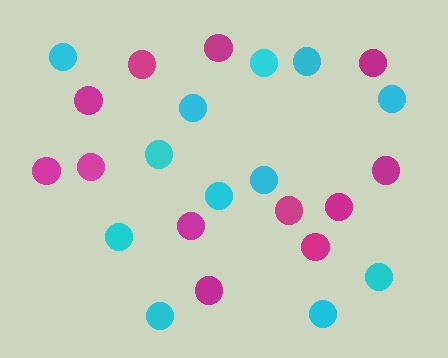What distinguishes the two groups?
There are 2 groups: one group of cyan circles (12) and one group of magenta circles (12).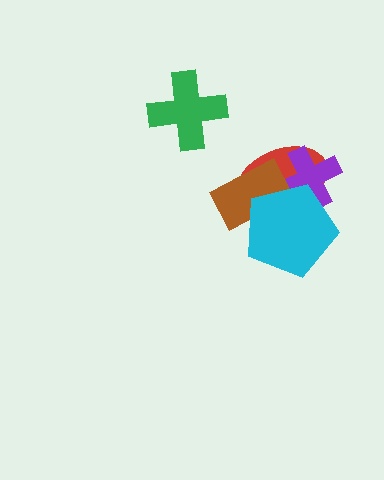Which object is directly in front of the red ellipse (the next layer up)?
The purple cross is directly in front of the red ellipse.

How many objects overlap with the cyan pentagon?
3 objects overlap with the cyan pentagon.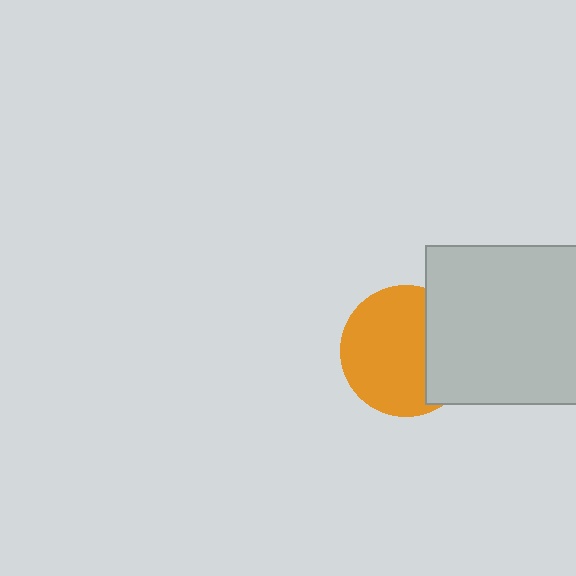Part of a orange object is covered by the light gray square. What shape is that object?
It is a circle.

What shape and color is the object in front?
The object in front is a light gray square.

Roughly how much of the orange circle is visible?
Most of it is visible (roughly 69%).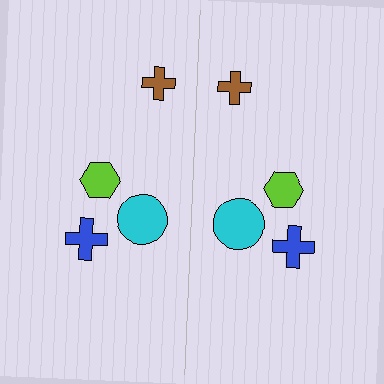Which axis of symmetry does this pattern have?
The pattern has a vertical axis of symmetry running through the center of the image.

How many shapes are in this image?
There are 8 shapes in this image.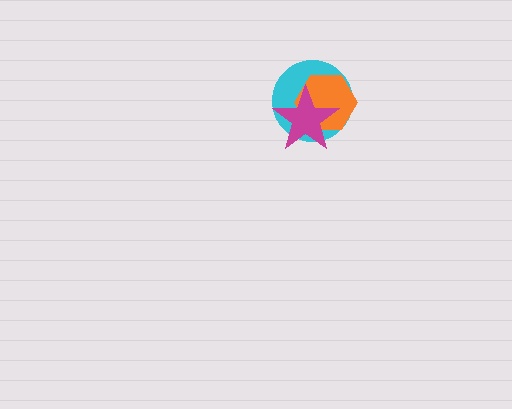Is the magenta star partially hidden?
No, no other shape covers it.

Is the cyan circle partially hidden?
Yes, it is partially covered by another shape.